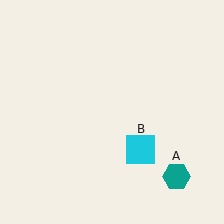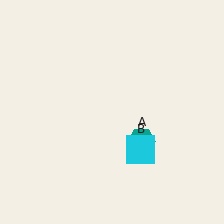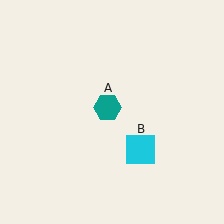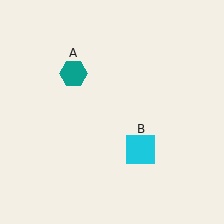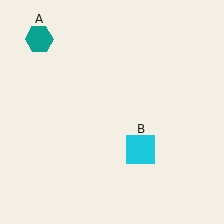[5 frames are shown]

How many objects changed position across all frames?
1 object changed position: teal hexagon (object A).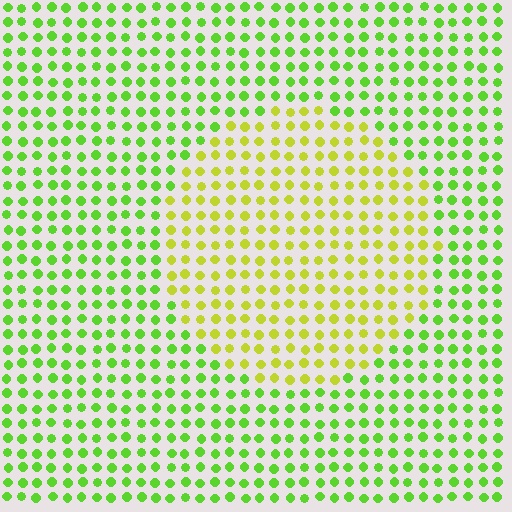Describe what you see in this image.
The image is filled with small lime elements in a uniform arrangement. A circle-shaped region is visible where the elements are tinted to a slightly different hue, forming a subtle color boundary.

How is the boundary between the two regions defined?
The boundary is defined purely by a slight shift in hue (about 36 degrees). Spacing, size, and orientation are identical on both sides.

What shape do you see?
I see a circle.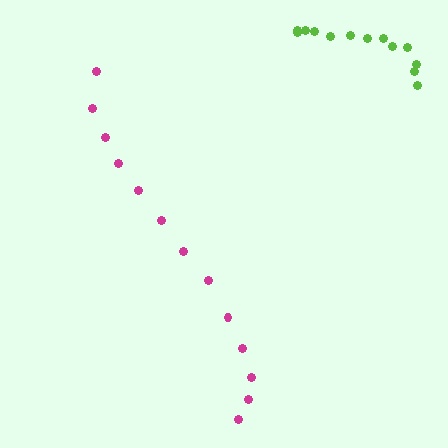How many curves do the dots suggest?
There are 2 distinct paths.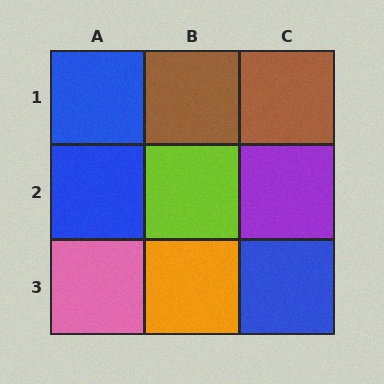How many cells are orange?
1 cell is orange.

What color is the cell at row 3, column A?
Pink.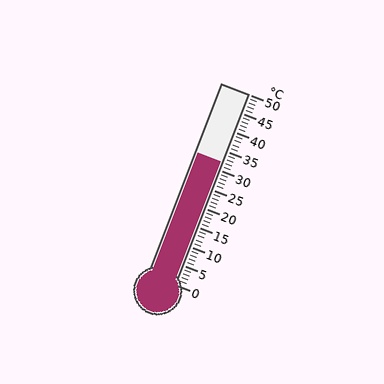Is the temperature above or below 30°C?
The temperature is above 30°C.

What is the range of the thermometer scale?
The thermometer scale ranges from 0°C to 50°C.